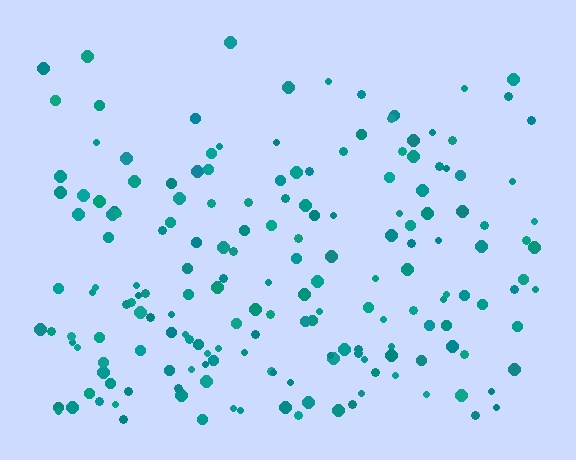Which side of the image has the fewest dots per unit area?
The top.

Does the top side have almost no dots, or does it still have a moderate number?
Still a moderate number, just noticeably fewer than the bottom.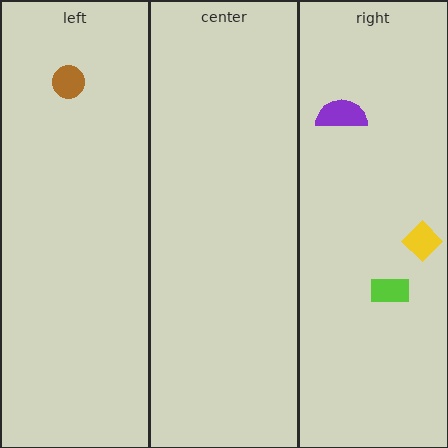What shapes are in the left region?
The brown circle.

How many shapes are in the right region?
3.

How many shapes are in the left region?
1.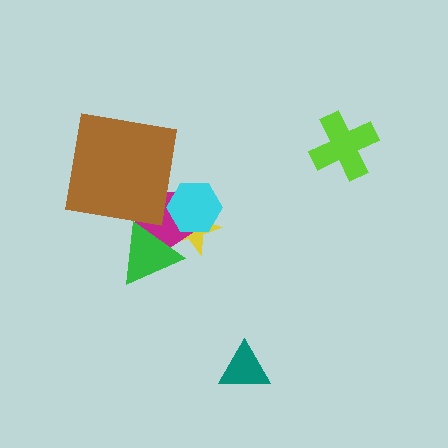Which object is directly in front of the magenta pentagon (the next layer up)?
The cyan hexagon is directly in front of the magenta pentagon.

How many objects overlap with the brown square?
1 object overlaps with the brown square.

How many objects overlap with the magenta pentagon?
4 objects overlap with the magenta pentagon.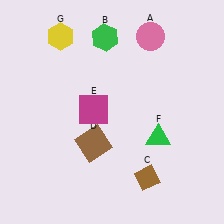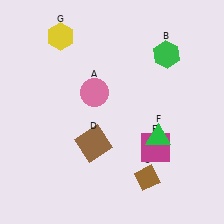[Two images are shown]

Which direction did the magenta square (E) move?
The magenta square (E) moved right.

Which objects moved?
The objects that moved are: the pink circle (A), the green hexagon (B), the magenta square (E).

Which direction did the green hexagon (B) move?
The green hexagon (B) moved right.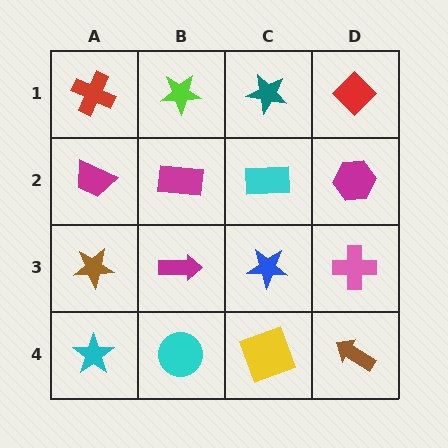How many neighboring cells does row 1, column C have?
3.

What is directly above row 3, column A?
A magenta trapezoid.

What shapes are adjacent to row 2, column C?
A teal star (row 1, column C), a blue star (row 3, column C), a magenta rectangle (row 2, column B), a magenta hexagon (row 2, column D).